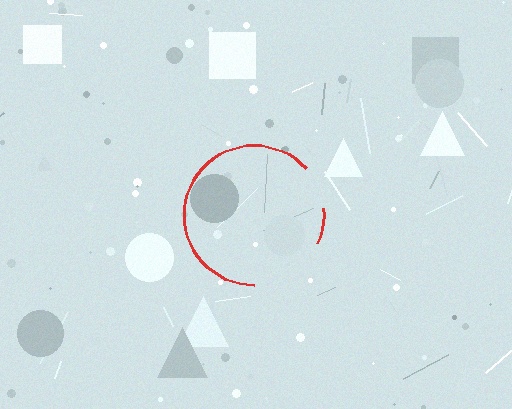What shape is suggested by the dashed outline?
The dashed outline suggests a circle.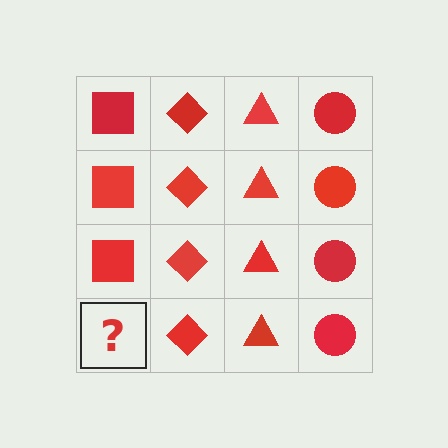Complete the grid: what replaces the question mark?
The question mark should be replaced with a red square.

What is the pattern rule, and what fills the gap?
The rule is that each column has a consistent shape. The gap should be filled with a red square.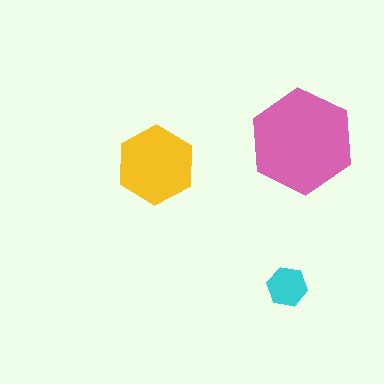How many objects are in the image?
There are 3 objects in the image.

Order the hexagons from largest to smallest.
the pink one, the yellow one, the cyan one.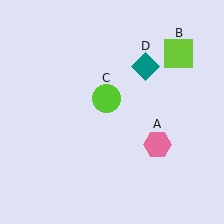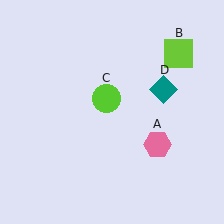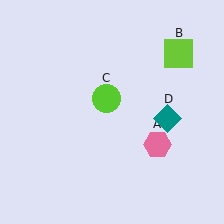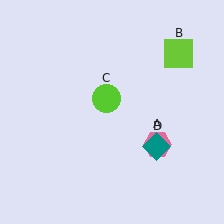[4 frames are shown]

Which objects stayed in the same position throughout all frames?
Pink hexagon (object A) and lime square (object B) and lime circle (object C) remained stationary.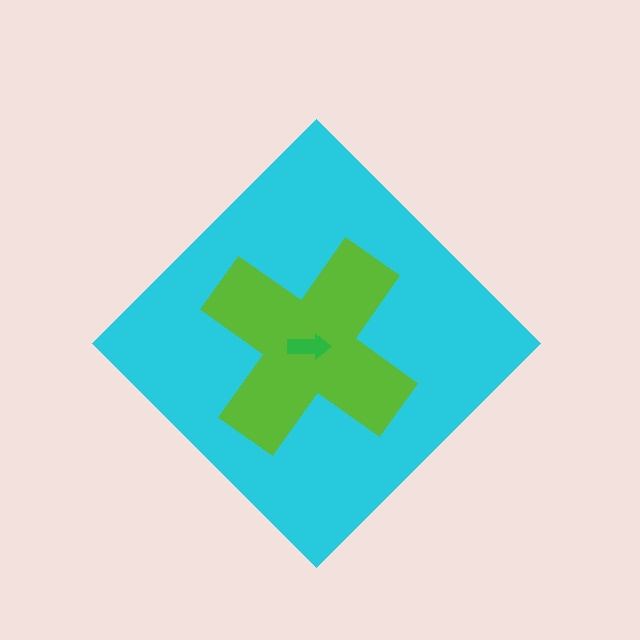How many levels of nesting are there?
3.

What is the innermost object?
The green arrow.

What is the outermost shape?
The cyan diamond.